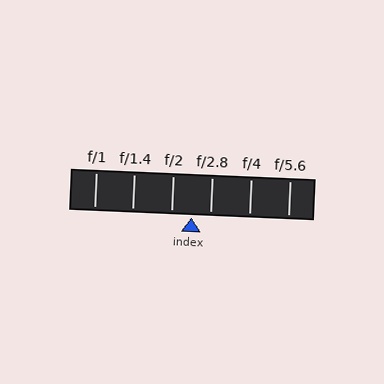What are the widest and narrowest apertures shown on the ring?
The widest aperture shown is f/1 and the narrowest is f/5.6.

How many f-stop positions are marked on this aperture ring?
There are 6 f-stop positions marked.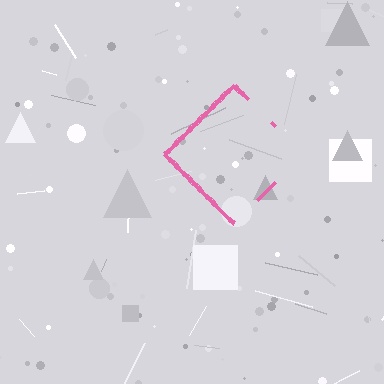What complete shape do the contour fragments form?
The contour fragments form a diamond.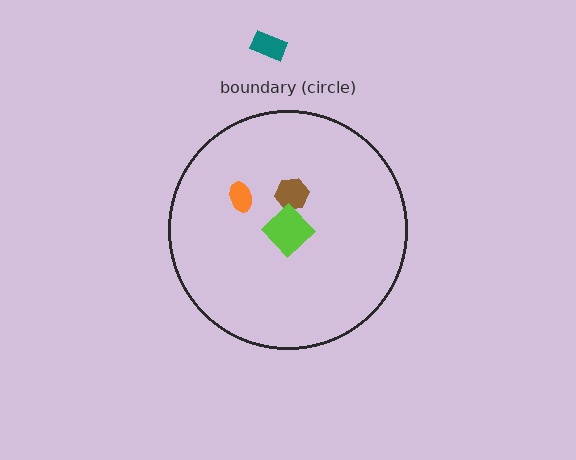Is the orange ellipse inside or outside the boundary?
Inside.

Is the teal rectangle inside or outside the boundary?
Outside.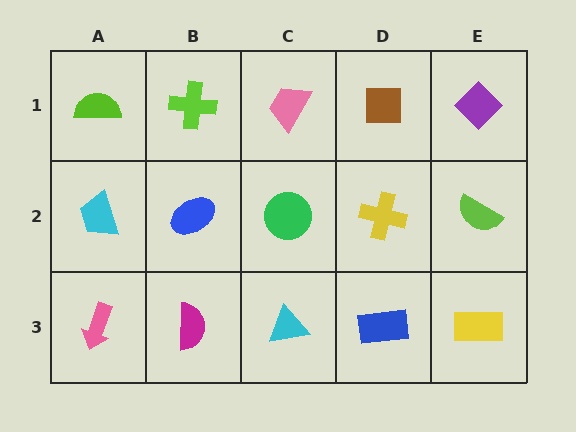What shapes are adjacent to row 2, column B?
A lime cross (row 1, column B), a magenta semicircle (row 3, column B), a cyan trapezoid (row 2, column A), a green circle (row 2, column C).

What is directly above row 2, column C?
A pink trapezoid.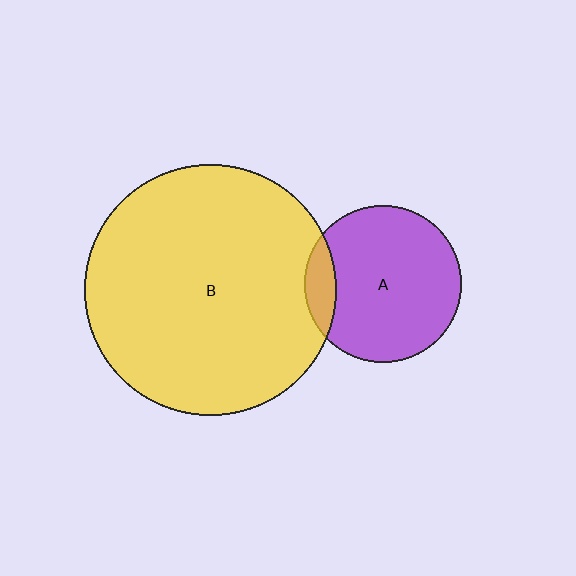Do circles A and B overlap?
Yes.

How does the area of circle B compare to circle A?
Approximately 2.6 times.